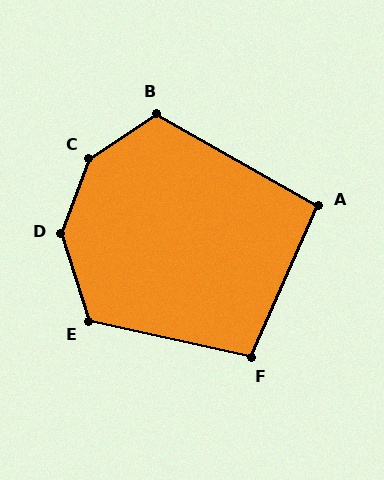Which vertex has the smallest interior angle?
A, at approximately 95 degrees.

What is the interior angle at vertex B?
Approximately 117 degrees (obtuse).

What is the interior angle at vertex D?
Approximately 142 degrees (obtuse).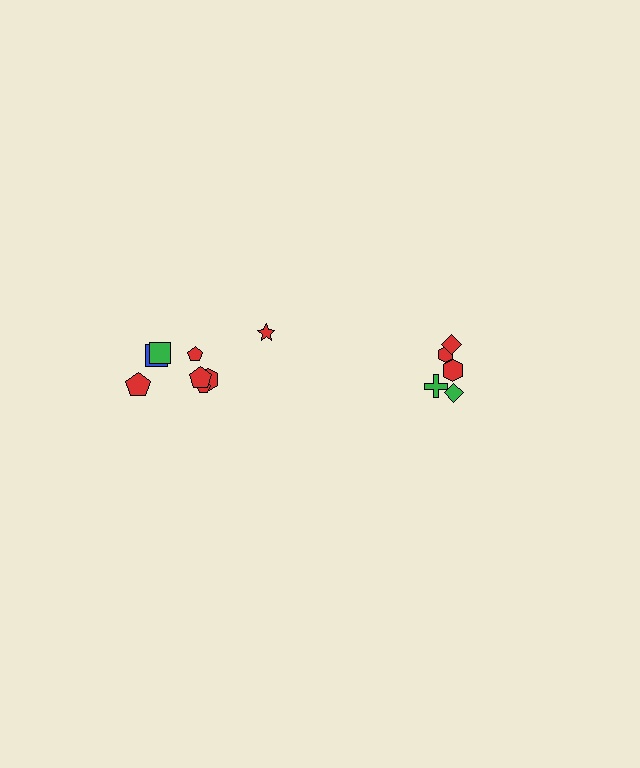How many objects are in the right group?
There are 5 objects.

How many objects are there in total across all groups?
There are 13 objects.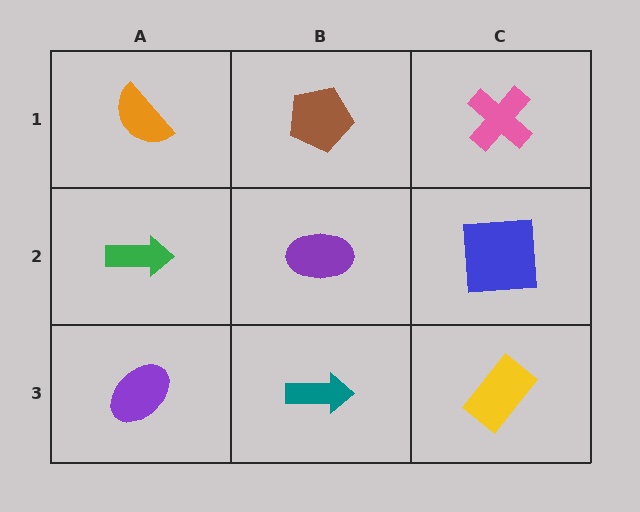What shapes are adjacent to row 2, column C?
A pink cross (row 1, column C), a yellow rectangle (row 3, column C), a purple ellipse (row 2, column B).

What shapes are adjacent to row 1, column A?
A green arrow (row 2, column A), a brown pentagon (row 1, column B).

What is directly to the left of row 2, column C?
A purple ellipse.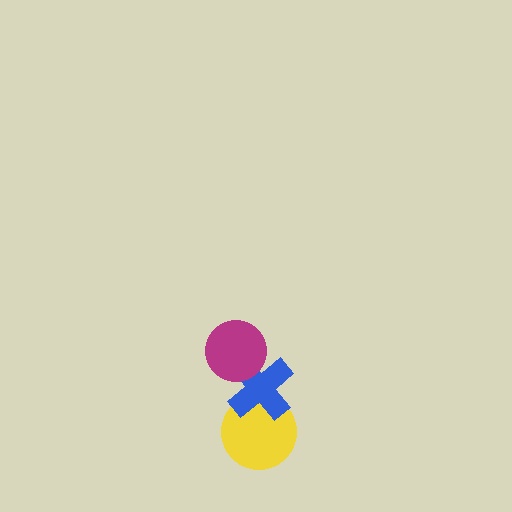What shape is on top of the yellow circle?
The blue cross is on top of the yellow circle.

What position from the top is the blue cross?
The blue cross is 2nd from the top.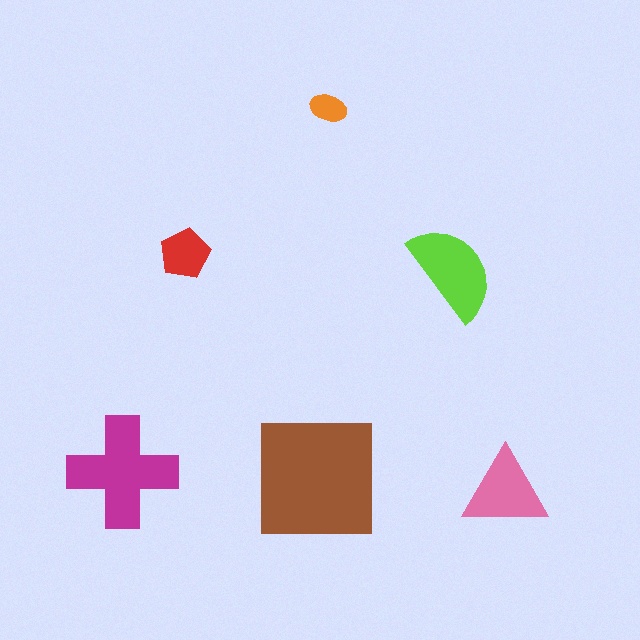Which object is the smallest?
The orange ellipse.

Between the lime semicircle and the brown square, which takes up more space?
The brown square.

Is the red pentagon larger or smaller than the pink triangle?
Smaller.